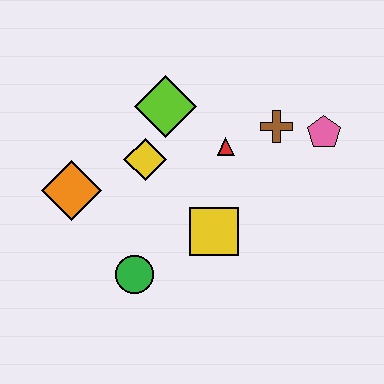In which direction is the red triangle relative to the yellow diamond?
The red triangle is to the right of the yellow diamond.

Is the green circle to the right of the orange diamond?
Yes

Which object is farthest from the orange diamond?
The pink pentagon is farthest from the orange diamond.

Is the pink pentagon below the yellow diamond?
No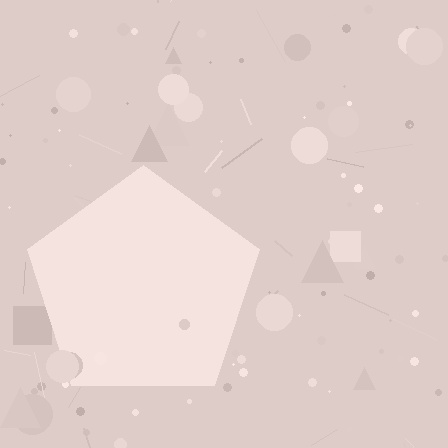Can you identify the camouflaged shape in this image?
The camouflaged shape is a pentagon.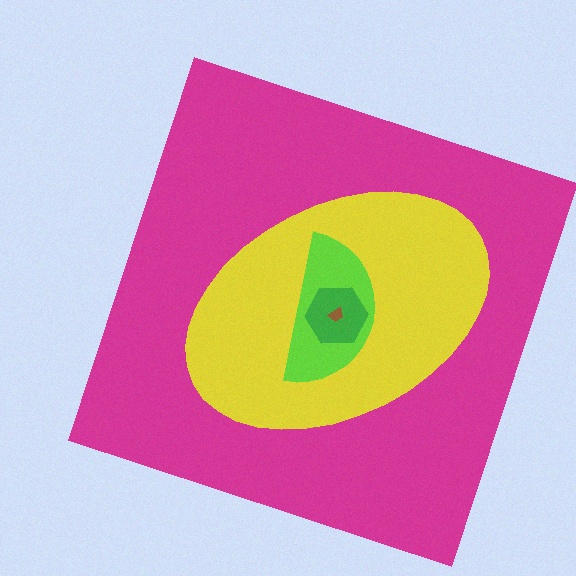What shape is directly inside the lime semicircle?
The green hexagon.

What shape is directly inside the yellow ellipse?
The lime semicircle.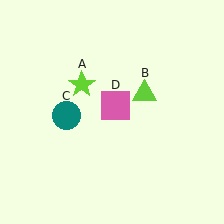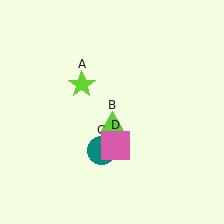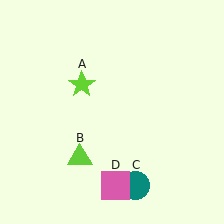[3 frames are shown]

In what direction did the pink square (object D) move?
The pink square (object D) moved down.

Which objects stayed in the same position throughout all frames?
Lime star (object A) remained stationary.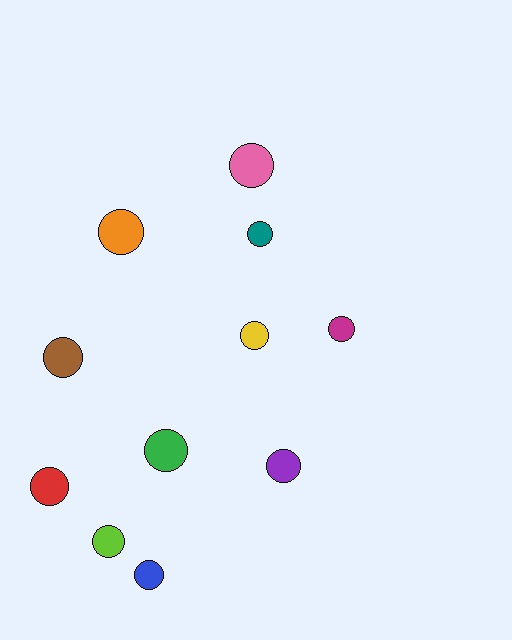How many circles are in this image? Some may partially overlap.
There are 11 circles.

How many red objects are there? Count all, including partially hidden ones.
There is 1 red object.